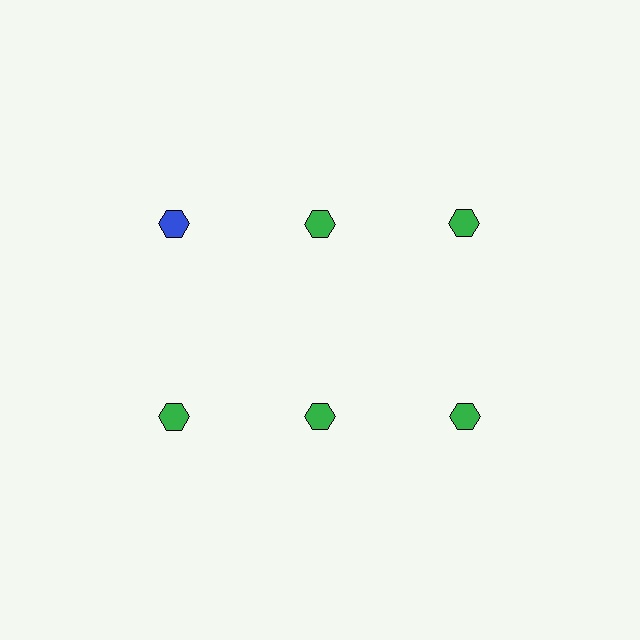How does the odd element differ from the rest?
It has a different color: blue instead of green.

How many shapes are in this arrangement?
There are 6 shapes arranged in a grid pattern.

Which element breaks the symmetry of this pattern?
The blue hexagon in the top row, leftmost column breaks the symmetry. All other shapes are green hexagons.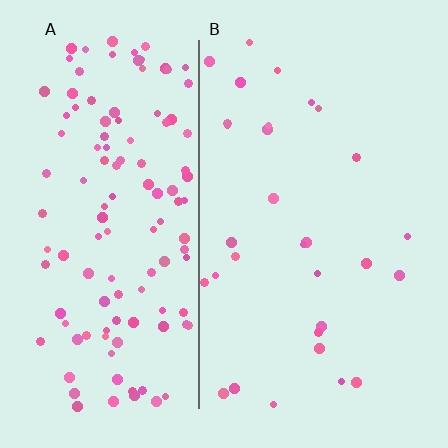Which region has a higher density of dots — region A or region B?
A (the left).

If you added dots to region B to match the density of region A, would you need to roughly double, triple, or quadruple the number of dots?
Approximately quadruple.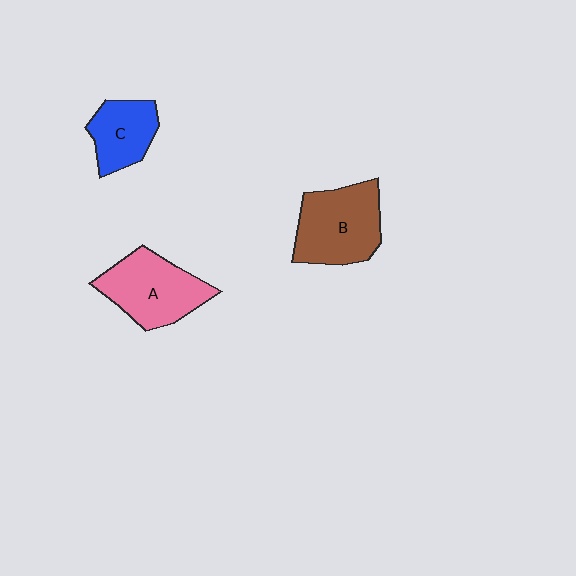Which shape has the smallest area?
Shape C (blue).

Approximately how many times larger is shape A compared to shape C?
Approximately 1.5 times.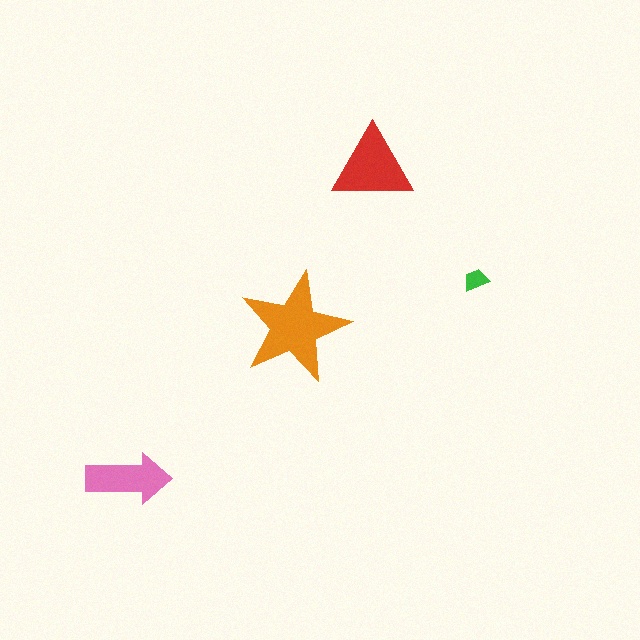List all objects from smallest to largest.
The green trapezoid, the pink arrow, the red triangle, the orange star.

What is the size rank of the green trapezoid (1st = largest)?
4th.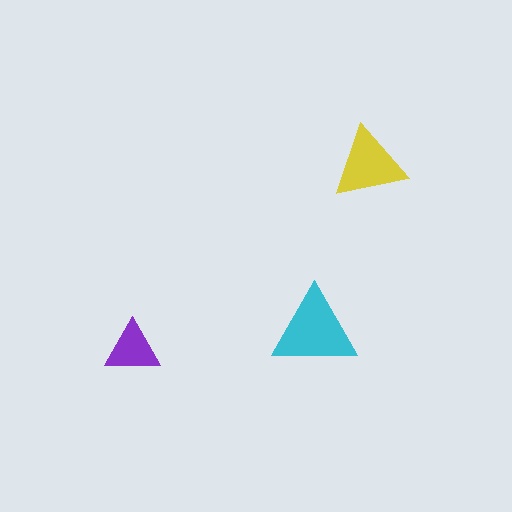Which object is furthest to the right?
The yellow triangle is rightmost.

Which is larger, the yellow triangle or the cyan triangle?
The cyan one.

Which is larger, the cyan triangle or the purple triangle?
The cyan one.